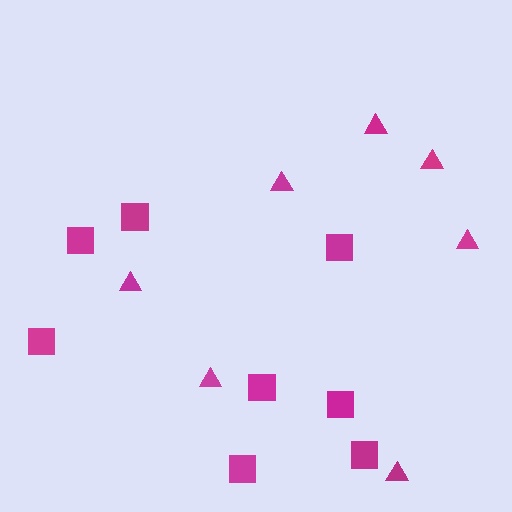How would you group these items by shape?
There are 2 groups: one group of triangles (7) and one group of squares (8).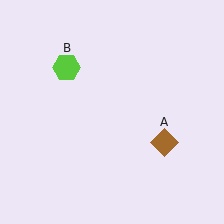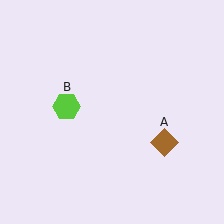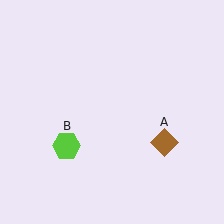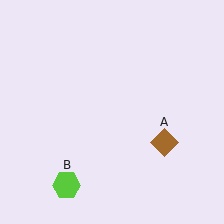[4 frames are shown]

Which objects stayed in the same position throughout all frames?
Brown diamond (object A) remained stationary.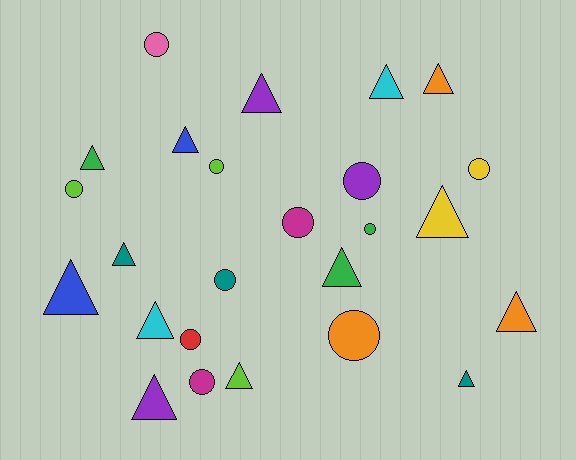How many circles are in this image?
There are 11 circles.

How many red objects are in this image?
There is 1 red object.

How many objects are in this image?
There are 25 objects.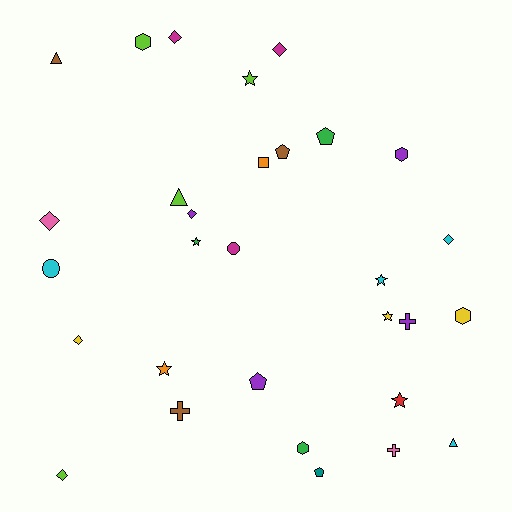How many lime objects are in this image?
There are 4 lime objects.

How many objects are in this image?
There are 30 objects.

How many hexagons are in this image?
There are 4 hexagons.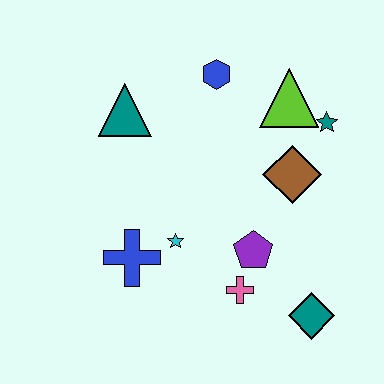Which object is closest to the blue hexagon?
The lime triangle is closest to the blue hexagon.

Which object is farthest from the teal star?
The blue cross is farthest from the teal star.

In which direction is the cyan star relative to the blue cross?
The cyan star is to the right of the blue cross.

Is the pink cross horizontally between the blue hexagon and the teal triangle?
No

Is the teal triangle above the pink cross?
Yes